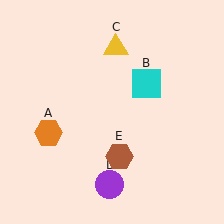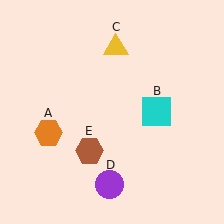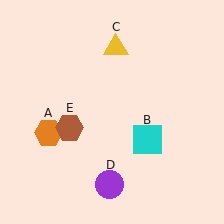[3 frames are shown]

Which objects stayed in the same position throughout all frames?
Orange hexagon (object A) and yellow triangle (object C) and purple circle (object D) remained stationary.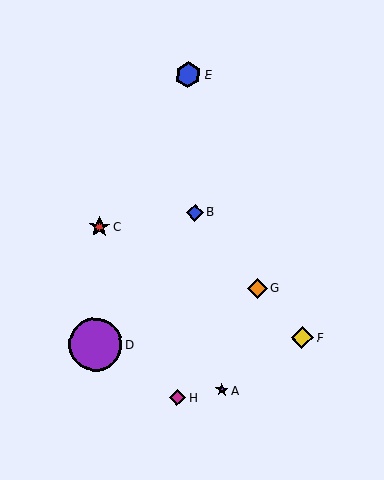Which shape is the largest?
The purple circle (labeled D) is the largest.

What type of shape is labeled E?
Shape E is a blue hexagon.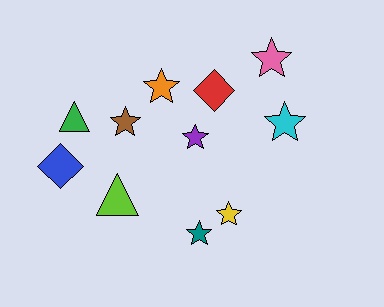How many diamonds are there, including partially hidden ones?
There are 2 diamonds.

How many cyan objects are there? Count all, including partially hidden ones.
There is 1 cyan object.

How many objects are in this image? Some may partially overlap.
There are 11 objects.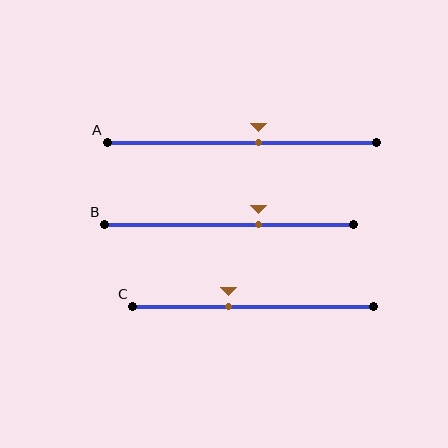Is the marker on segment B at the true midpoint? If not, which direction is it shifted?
No, the marker on segment B is shifted to the right by about 12% of the segment length.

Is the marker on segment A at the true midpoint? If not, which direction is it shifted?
No, the marker on segment A is shifted to the right by about 6% of the segment length.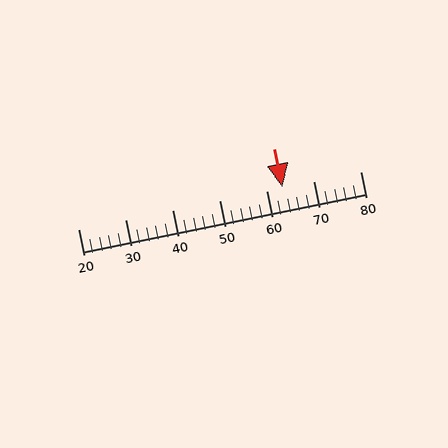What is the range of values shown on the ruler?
The ruler shows values from 20 to 80.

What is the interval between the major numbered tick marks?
The major tick marks are spaced 10 units apart.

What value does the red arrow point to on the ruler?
The red arrow points to approximately 64.